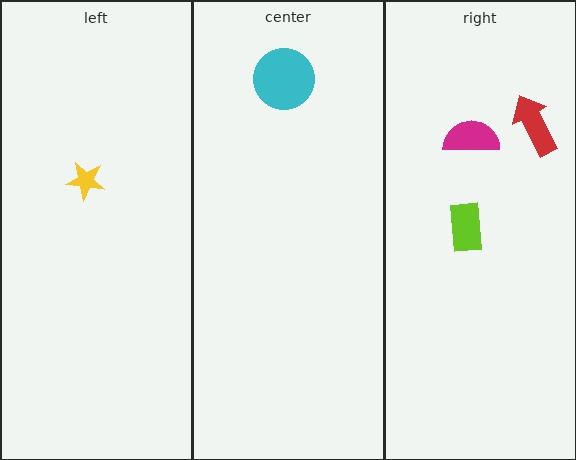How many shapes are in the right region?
3.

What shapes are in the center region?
The cyan circle.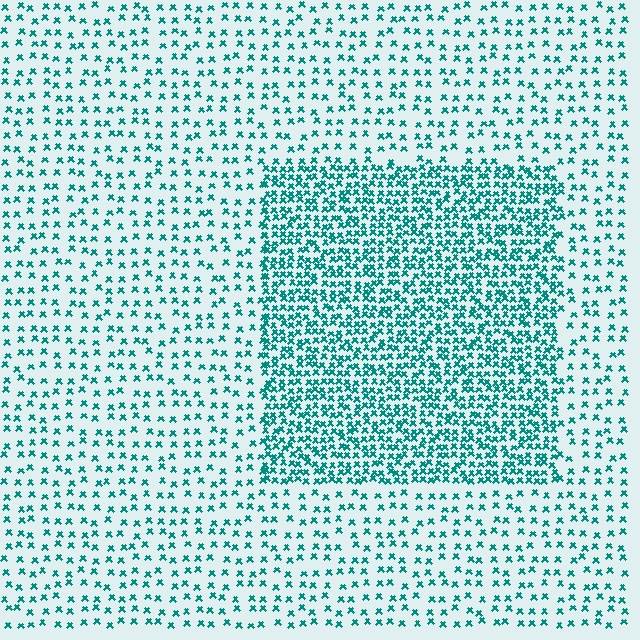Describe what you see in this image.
The image contains small teal elements arranged at two different densities. A rectangle-shaped region is visible where the elements are more densely packed than the surrounding area.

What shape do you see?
I see a rectangle.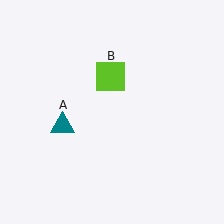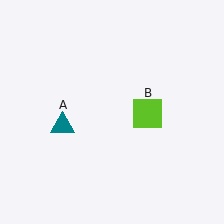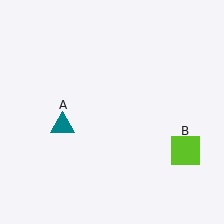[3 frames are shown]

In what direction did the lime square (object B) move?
The lime square (object B) moved down and to the right.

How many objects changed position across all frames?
1 object changed position: lime square (object B).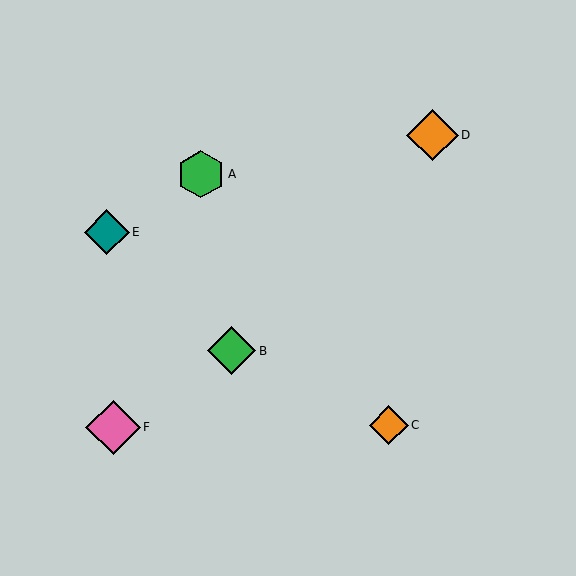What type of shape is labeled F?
Shape F is a pink diamond.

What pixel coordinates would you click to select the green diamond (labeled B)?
Click at (232, 351) to select the green diamond B.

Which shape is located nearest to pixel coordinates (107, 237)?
The teal diamond (labeled E) at (107, 232) is nearest to that location.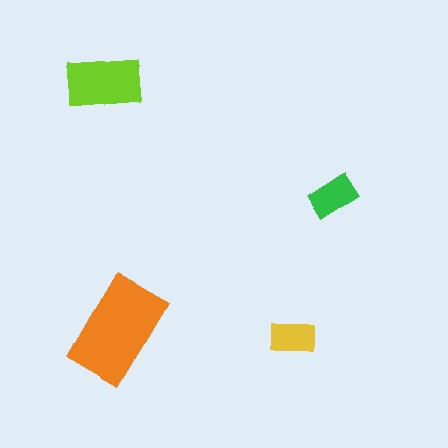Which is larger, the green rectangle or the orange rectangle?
The orange one.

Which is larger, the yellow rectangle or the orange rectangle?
The orange one.